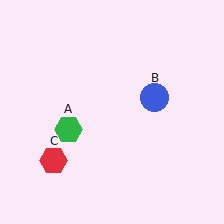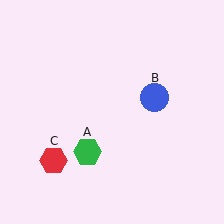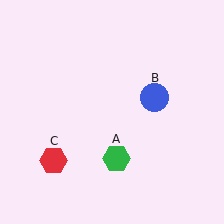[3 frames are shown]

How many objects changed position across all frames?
1 object changed position: green hexagon (object A).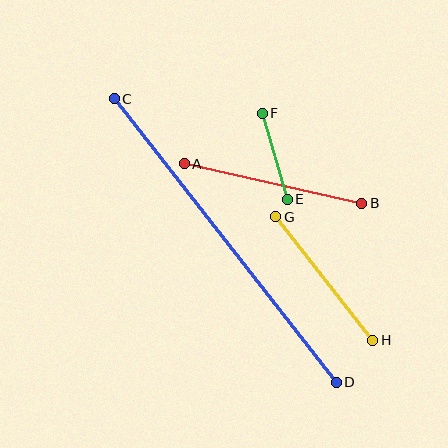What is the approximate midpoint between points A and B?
The midpoint is at approximately (273, 184) pixels.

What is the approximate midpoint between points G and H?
The midpoint is at approximately (324, 278) pixels.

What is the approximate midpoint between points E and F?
The midpoint is at approximately (275, 156) pixels.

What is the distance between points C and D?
The distance is approximately 361 pixels.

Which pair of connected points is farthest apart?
Points C and D are farthest apart.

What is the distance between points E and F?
The distance is approximately 90 pixels.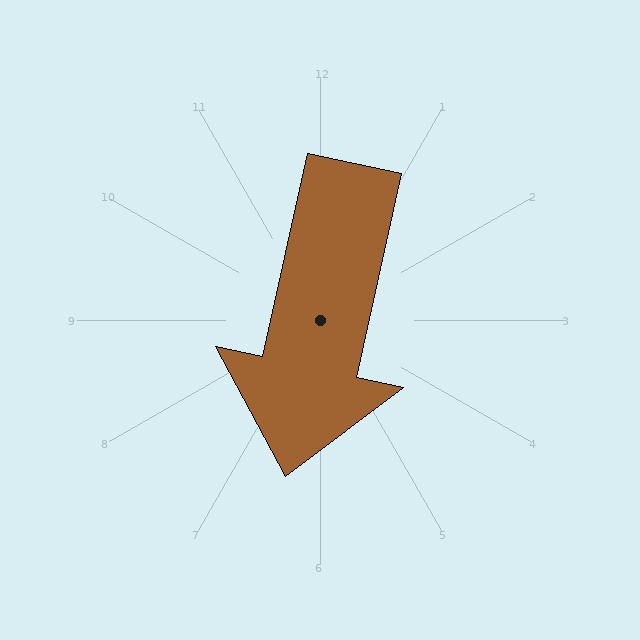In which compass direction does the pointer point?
South.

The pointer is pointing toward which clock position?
Roughly 6 o'clock.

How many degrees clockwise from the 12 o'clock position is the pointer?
Approximately 193 degrees.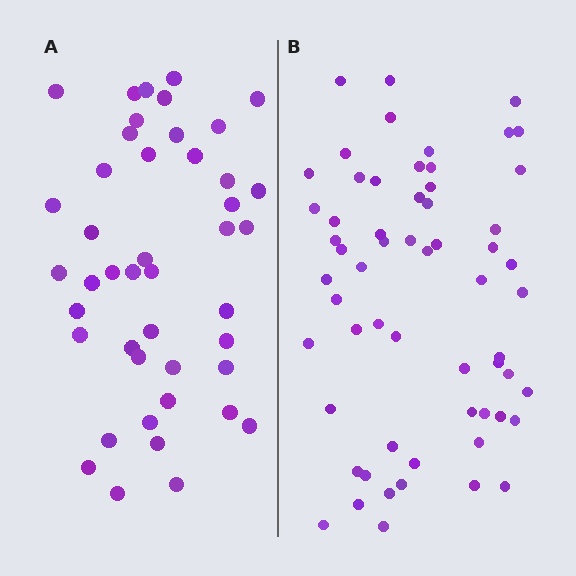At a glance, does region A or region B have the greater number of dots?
Region B (the right region) has more dots.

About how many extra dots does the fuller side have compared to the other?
Region B has approximately 15 more dots than region A.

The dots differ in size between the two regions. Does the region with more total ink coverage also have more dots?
No. Region A has more total ink coverage because its dots are larger, but region B actually contains more individual dots. Total area can be misleading — the number of items is what matters here.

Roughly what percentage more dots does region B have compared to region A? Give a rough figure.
About 35% more.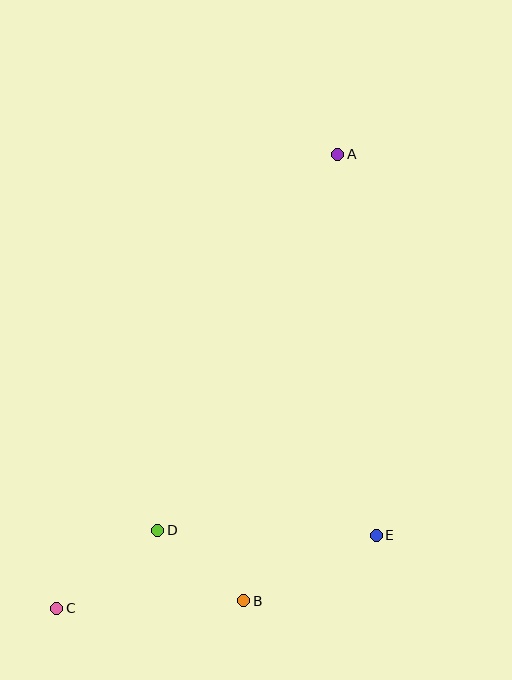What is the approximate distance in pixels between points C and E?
The distance between C and E is approximately 328 pixels.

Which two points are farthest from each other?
Points A and C are farthest from each other.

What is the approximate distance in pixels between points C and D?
The distance between C and D is approximately 128 pixels.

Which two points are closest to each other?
Points B and D are closest to each other.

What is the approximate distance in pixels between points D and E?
The distance between D and E is approximately 219 pixels.